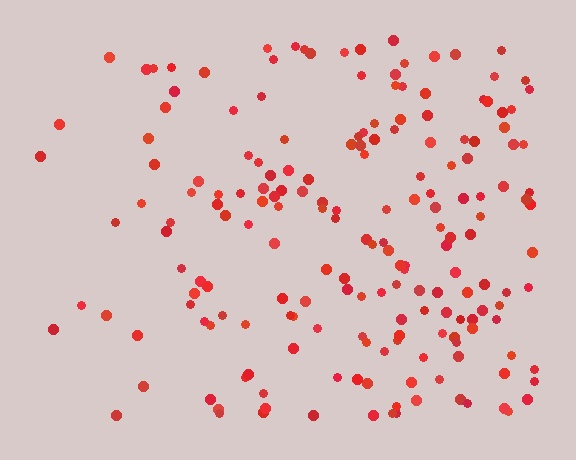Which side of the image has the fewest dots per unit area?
The left.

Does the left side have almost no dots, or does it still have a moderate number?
Still a moderate number, just noticeably fewer than the right.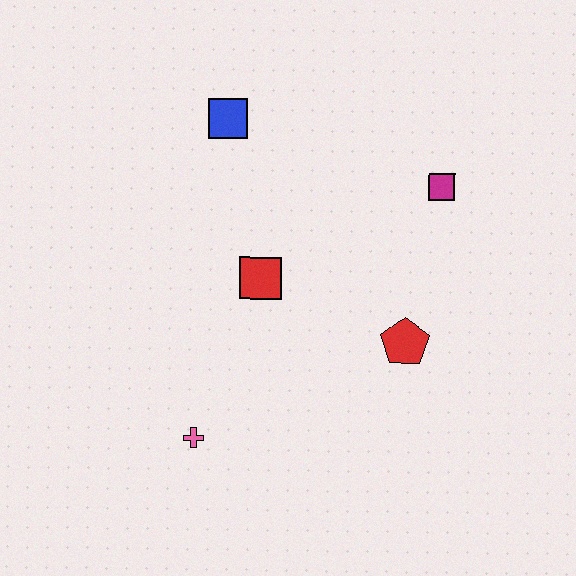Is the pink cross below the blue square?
Yes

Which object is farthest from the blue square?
The pink cross is farthest from the blue square.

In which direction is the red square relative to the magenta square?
The red square is to the left of the magenta square.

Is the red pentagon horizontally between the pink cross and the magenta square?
Yes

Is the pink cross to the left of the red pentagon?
Yes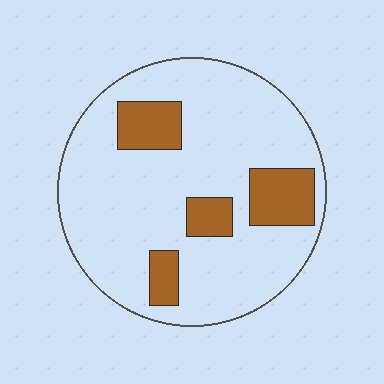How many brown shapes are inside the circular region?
4.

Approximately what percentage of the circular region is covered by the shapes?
Approximately 20%.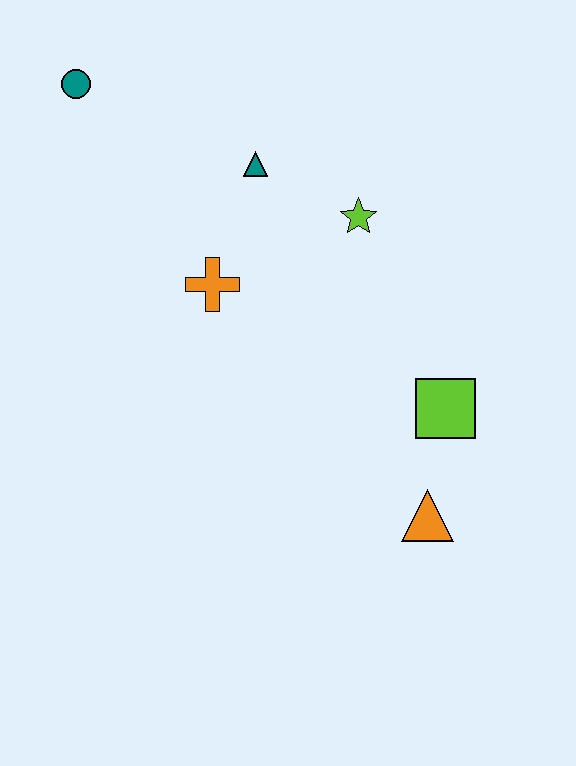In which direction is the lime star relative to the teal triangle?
The lime star is to the right of the teal triangle.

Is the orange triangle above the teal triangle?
No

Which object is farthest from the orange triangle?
The teal circle is farthest from the orange triangle.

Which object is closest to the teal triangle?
The lime star is closest to the teal triangle.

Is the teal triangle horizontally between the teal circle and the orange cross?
No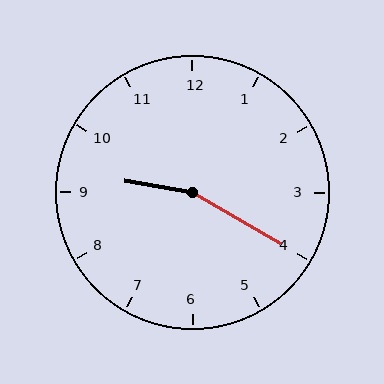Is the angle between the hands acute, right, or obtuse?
It is obtuse.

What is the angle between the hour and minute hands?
Approximately 160 degrees.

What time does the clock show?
9:20.